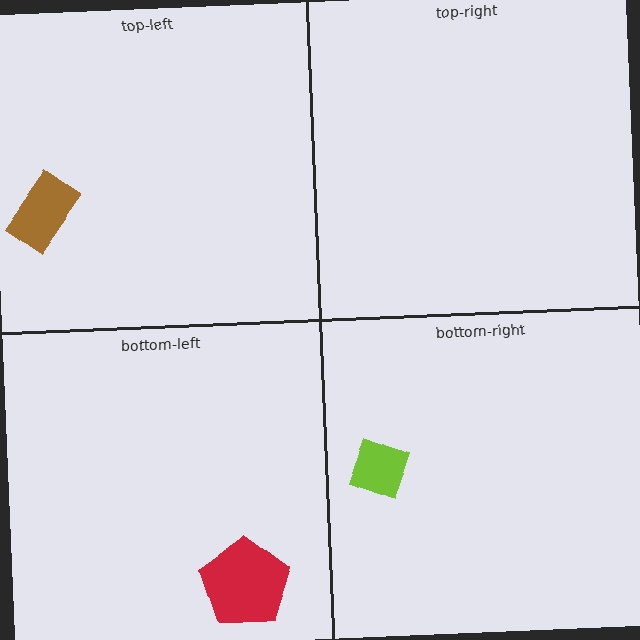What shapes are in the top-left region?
The brown rectangle.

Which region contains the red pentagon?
The bottom-left region.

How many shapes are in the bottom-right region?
1.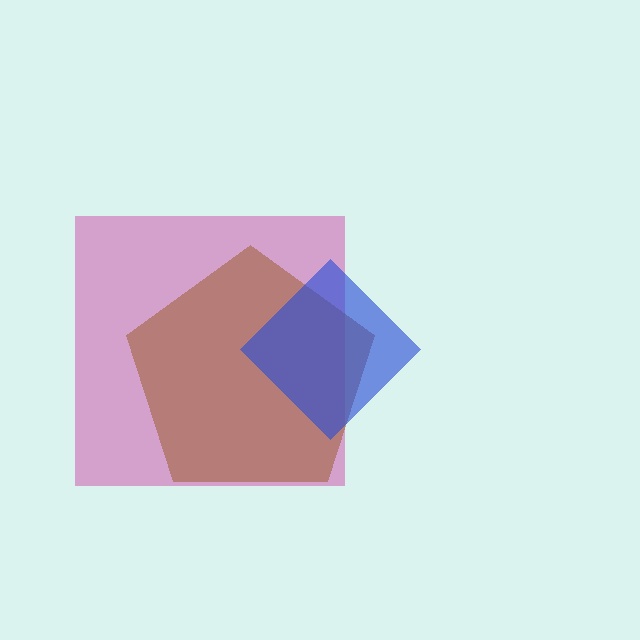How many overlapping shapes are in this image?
There are 3 overlapping shapes in the image.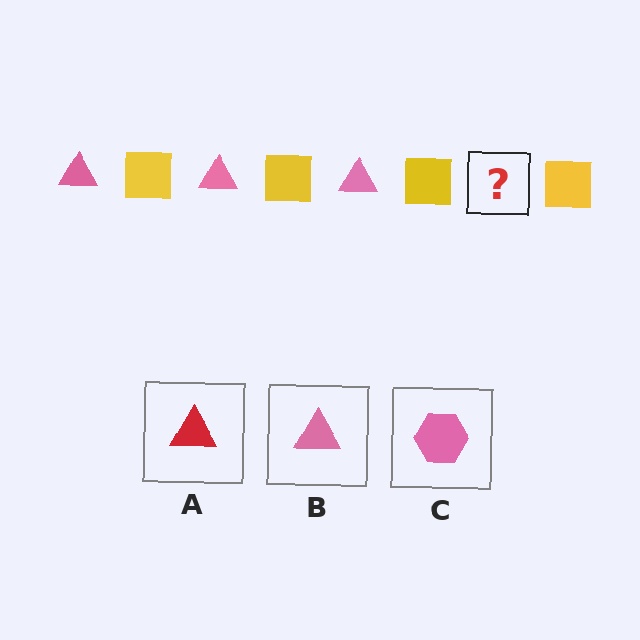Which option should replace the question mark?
Option B.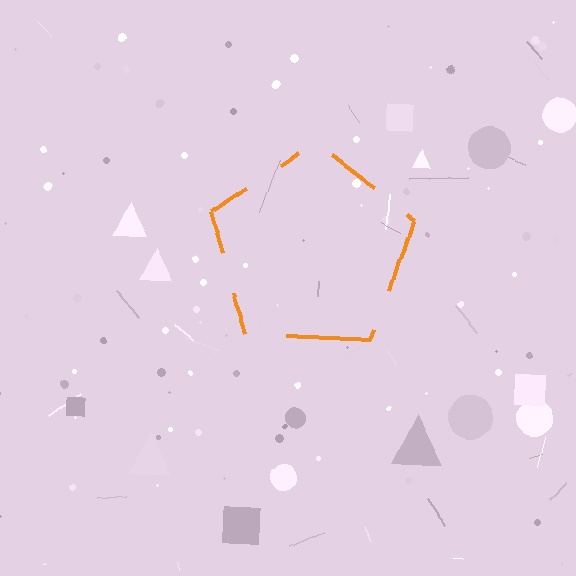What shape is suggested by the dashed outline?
The dashed outline suggests a pentagon.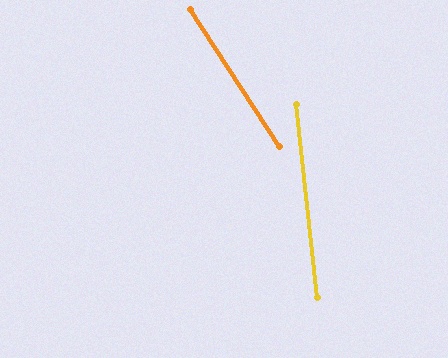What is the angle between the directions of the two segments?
Approximately 27 degrees.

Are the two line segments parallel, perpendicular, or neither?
Neither parallel nor perpendicular — they differ by about 27°.